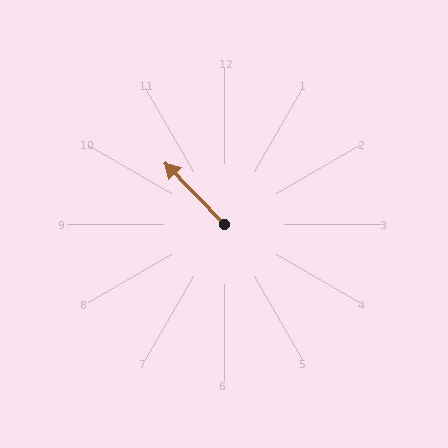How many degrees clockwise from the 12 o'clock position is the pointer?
Approximately 316 degrees.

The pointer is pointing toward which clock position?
Roughly 11 o'clock.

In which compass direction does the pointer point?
Northwest.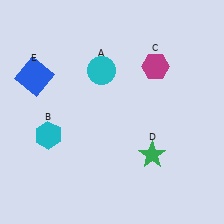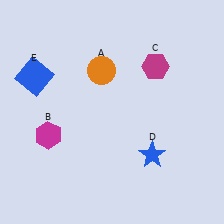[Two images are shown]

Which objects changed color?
A changed from cyan to orange. B changed from cyan to magenta. D changed from green to blue.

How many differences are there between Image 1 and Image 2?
There are 3 differences between the two images.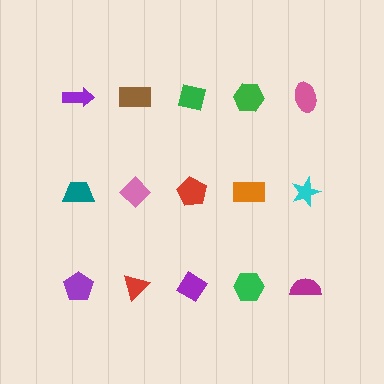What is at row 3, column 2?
A red triangle.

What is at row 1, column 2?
A brown rectangle.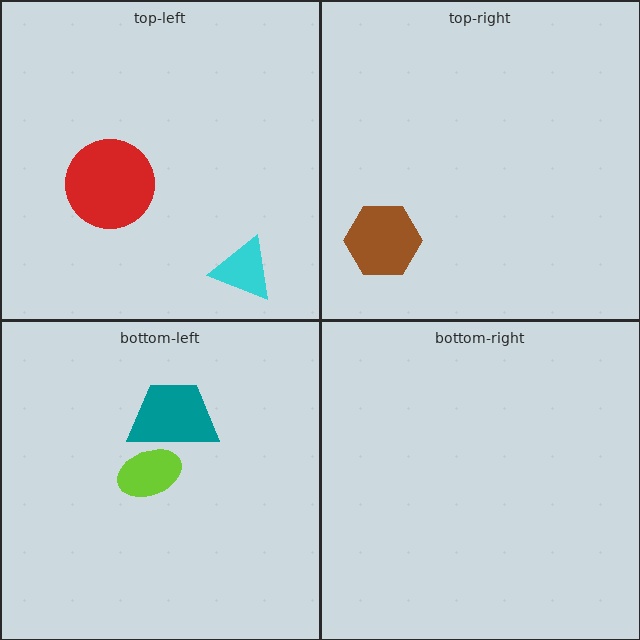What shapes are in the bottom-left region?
The teal trapezoid, the lime ellipse.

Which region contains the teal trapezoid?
The bottom-left region.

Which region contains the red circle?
The top-left region.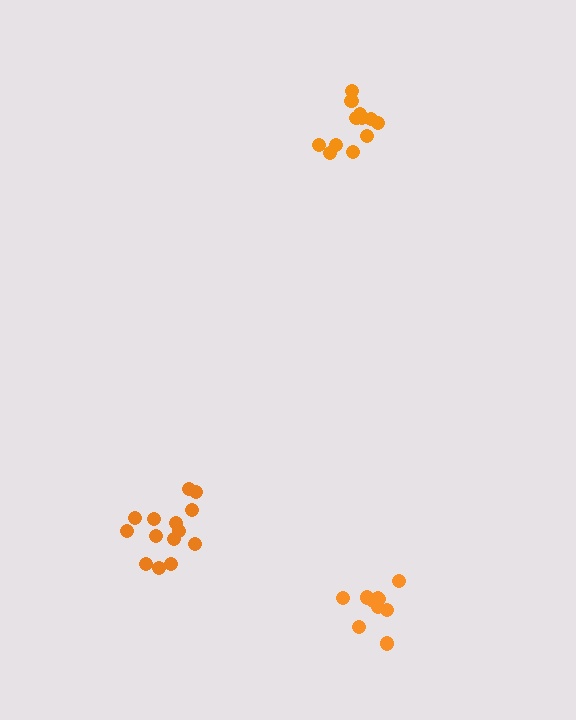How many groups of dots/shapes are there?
There are 3 groups.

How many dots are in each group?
Group 1: 10 dots, Group 2: 14 dots, Group 3: 12 dots (36 total).